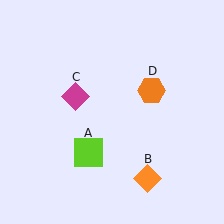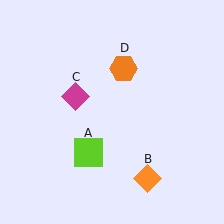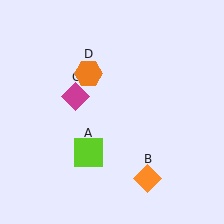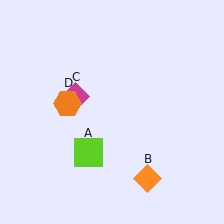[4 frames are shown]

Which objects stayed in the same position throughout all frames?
Lime square (object A) and orange diamond (object B) and magenta diamond (object C) remained stationary.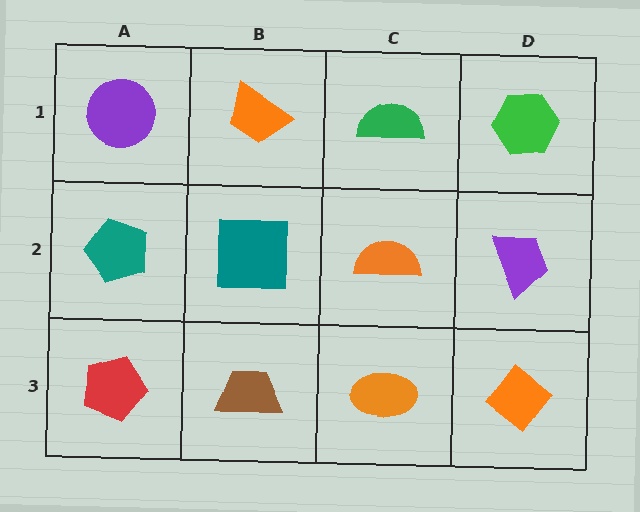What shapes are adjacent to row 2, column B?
An orange trapezoid (row 1, column B), a brown trapezoid (row 3, column B), a teal pentagon (row 2, column A), an orange semicircle (row 2, column C).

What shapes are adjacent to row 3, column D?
A purple trapezoid (row 2, column D), an orange ellipse (row 3, column C).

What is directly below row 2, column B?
A brown trapezoid.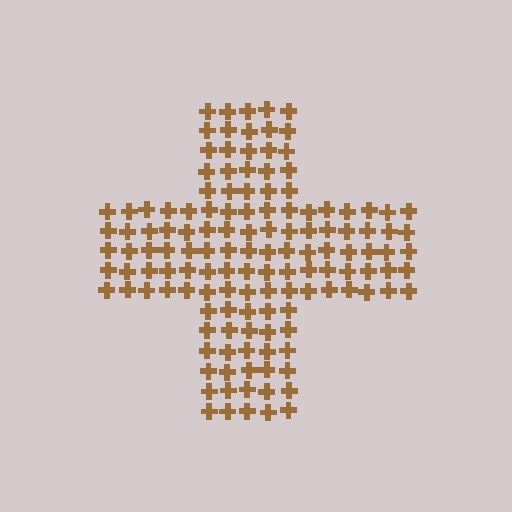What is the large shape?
The large shape is a cross.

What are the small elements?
The small elements are crosses.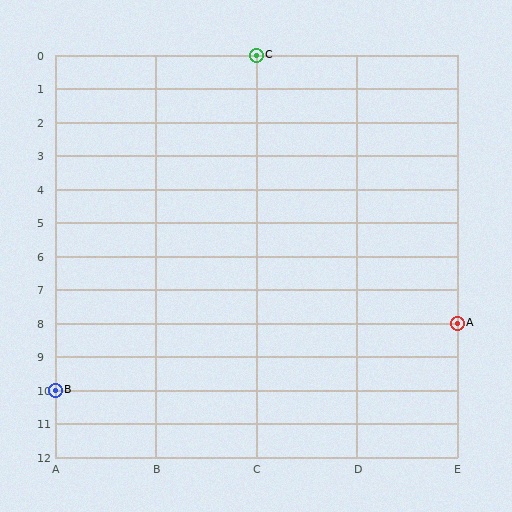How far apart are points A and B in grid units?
Points A and B are 4 columns and 2 rows apart (about 4.5 grid units diagonally).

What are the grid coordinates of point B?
Point B is at grid coordinates (A, 10).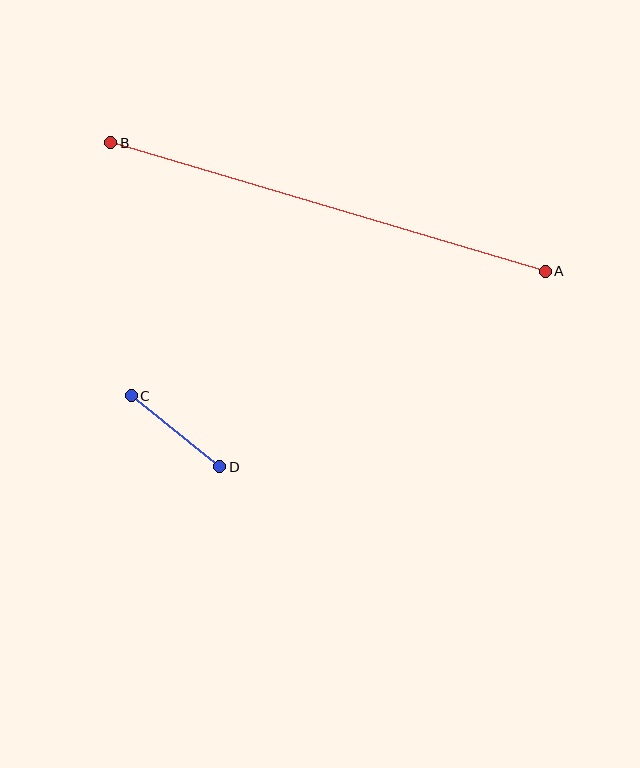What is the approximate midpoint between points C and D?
The midpoint is at approximately (176, 431) pixels.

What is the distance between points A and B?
The distance is approximately 453 pixels.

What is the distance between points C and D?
The distance is approximately 113 pixels.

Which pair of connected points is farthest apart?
Points A and B are farthest apart.